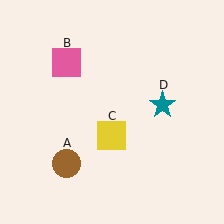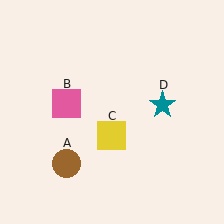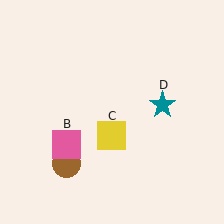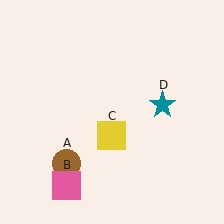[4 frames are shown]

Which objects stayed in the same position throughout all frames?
Brown circle (object A) and yellow square (object C) and teal star (object D) remained stationary.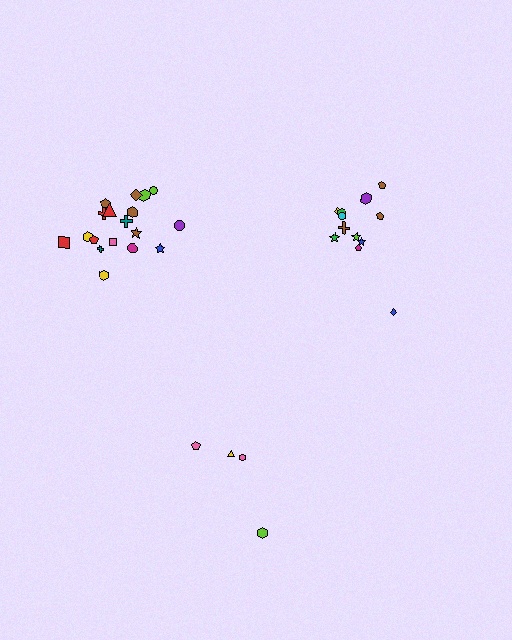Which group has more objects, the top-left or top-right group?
The top-left group.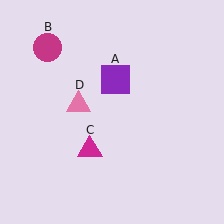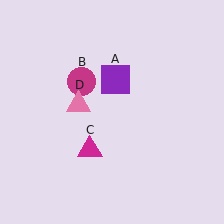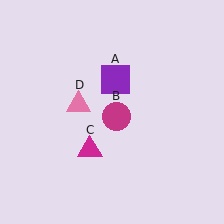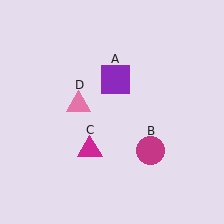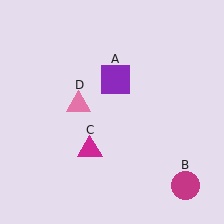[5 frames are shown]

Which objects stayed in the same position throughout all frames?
Purple square (object A) and magenta triangle (object C) and pink triangle (object D) remained stationary.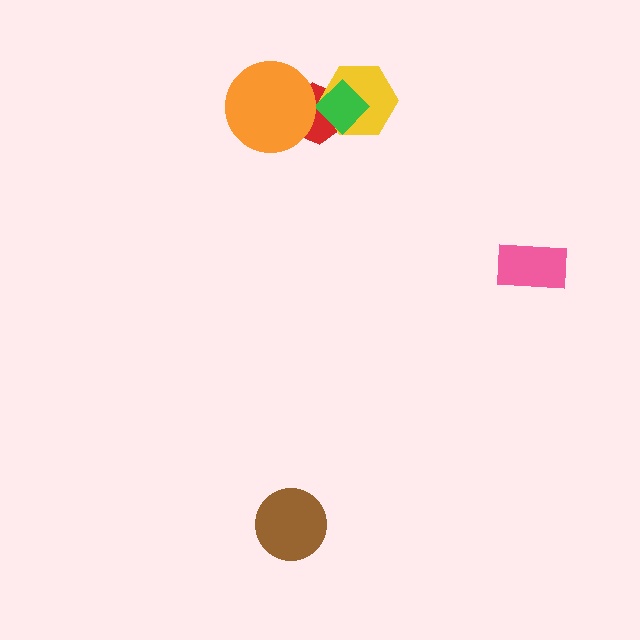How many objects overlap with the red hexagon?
3 objects overlap with the red hexagon.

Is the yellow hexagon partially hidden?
Yes, it is partially covered by another shape.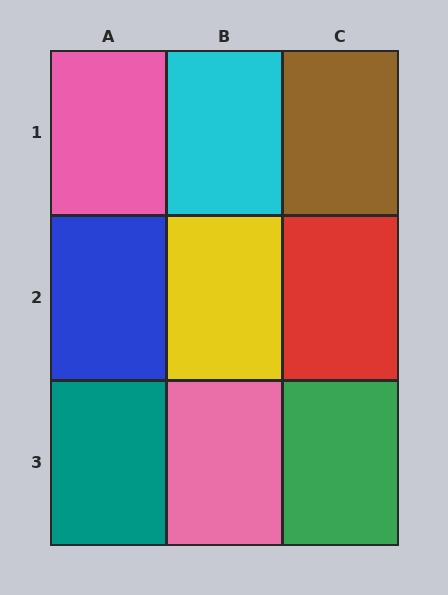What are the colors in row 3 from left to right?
Teal, pink, green.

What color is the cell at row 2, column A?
Blue.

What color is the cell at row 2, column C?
Red.